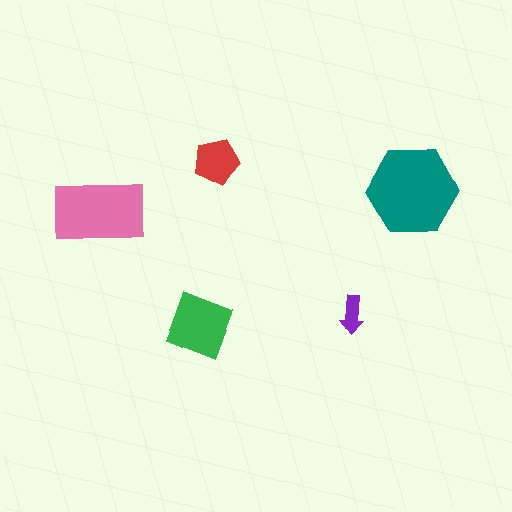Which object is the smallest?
The purple arrow.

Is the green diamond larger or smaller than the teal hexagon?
Smaller.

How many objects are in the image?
There are 5 objects in the image.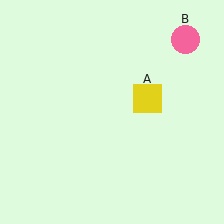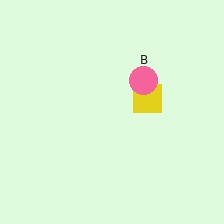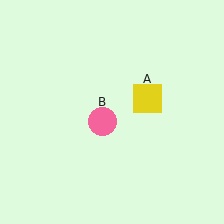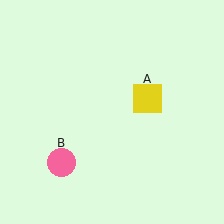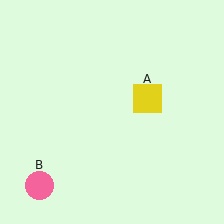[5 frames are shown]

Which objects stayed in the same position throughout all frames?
Yellow square (object A) remained stationary.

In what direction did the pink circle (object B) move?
The pink circle (object B) moved down and to the left.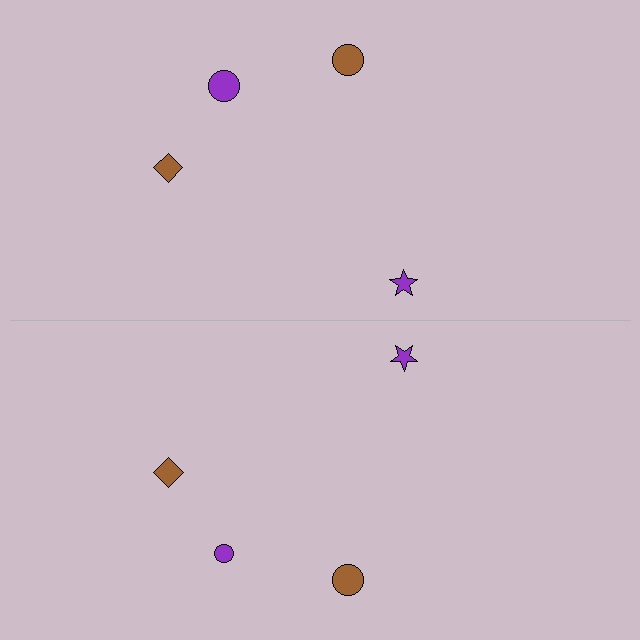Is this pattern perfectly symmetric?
No, the pattern is not perfectly symmetric. The purple circle on the bottom side has a different size than its mirror counterpart.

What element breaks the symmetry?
The purple circle on the bottom side has a different size than its mirror counterpart.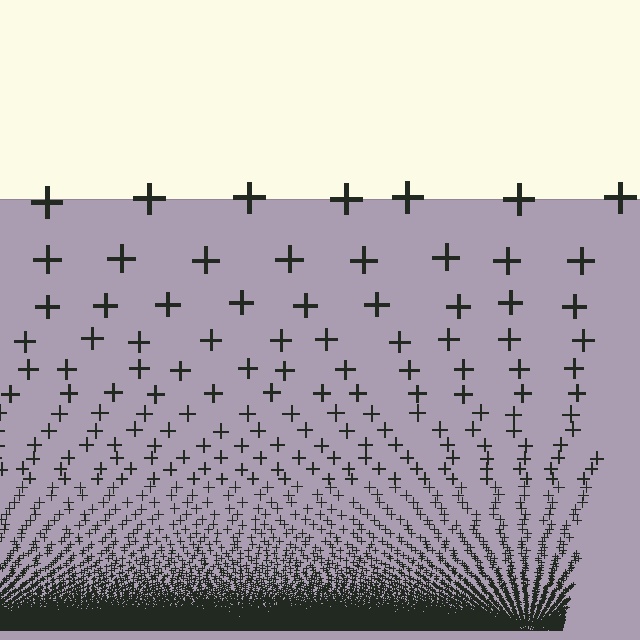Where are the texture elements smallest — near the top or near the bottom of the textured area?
Near the bottom.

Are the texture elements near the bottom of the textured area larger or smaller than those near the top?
Smaller. The gradient is inverted — elements near the bottom are smaller and denser.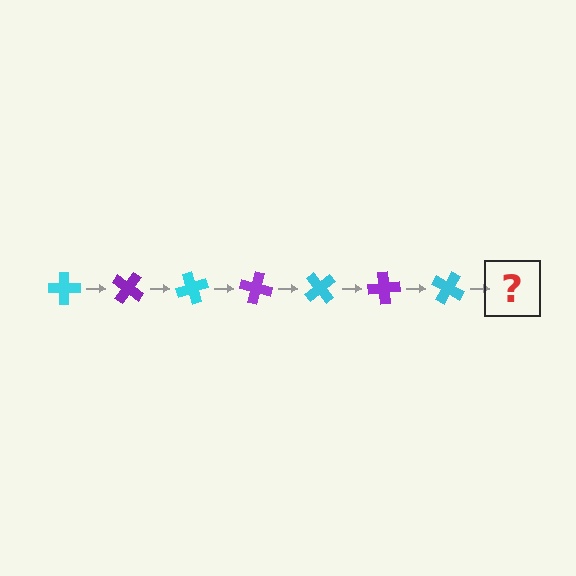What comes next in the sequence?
The next element should be a purple cross, rotated 245 degrees from the start.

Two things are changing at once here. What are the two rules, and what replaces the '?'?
The two rules are that it rotates 35 degrees each step and the color cycles through cyan and purple. The '?' should be a purple cross, rotated 245 degrees from the start.